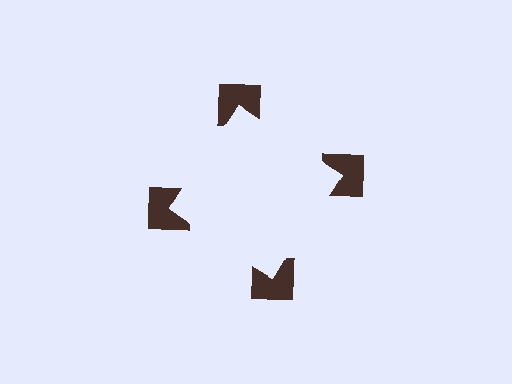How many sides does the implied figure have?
4 sides.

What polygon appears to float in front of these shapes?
An illusory square — its edges are inferred from the aligned wedge cuts in the notched squares, not physically drawn.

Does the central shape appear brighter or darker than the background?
It typically appears slightly brighter than the background, even though no actual brightness change is drawn.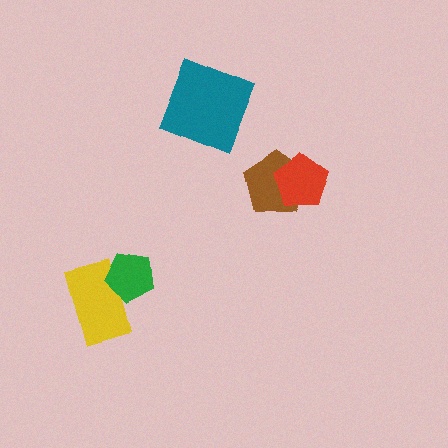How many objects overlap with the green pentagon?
1 object overlaps with the green pentagon.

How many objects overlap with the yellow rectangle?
1 object overlaps with the yellow rectangle.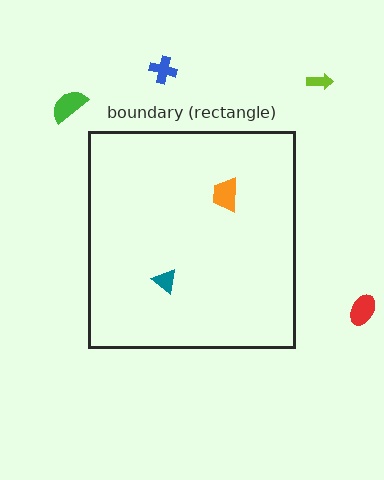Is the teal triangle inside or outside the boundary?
Inside.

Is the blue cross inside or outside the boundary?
Outside.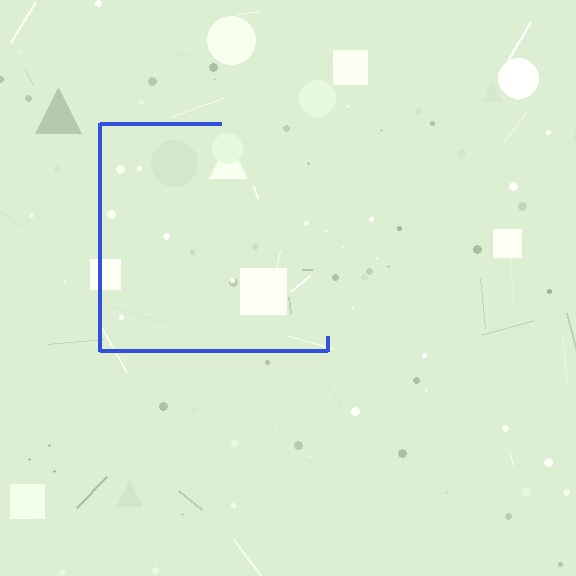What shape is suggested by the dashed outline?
The dashed outline suggests a square.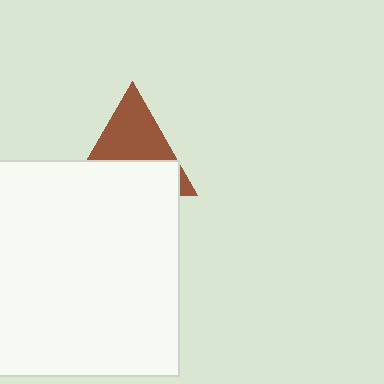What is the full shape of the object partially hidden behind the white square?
The partially hidden object is a brown triangle.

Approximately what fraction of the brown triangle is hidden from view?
Roughly 49% of the brown triangle is hidden behind the white square.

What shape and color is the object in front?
The object in front is a white square.